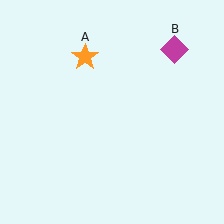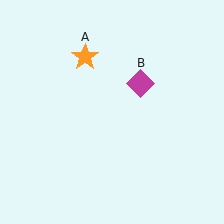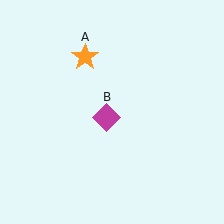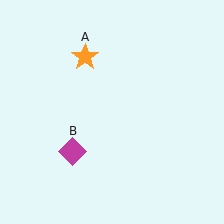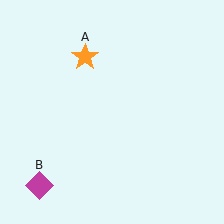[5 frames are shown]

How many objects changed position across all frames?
1 object changed position: magenta diamond (object B).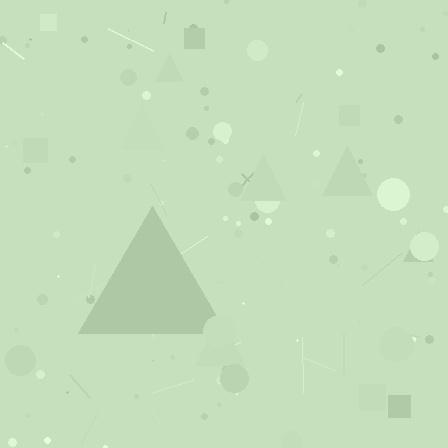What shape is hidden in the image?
A triangle is hidden in the image.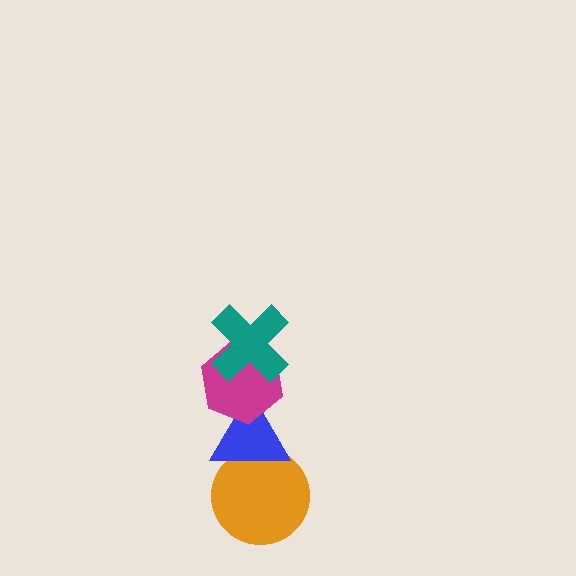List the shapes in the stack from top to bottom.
From top to bottom: the teal cross, the magenta hexagon, the blue triangle, the orange circle.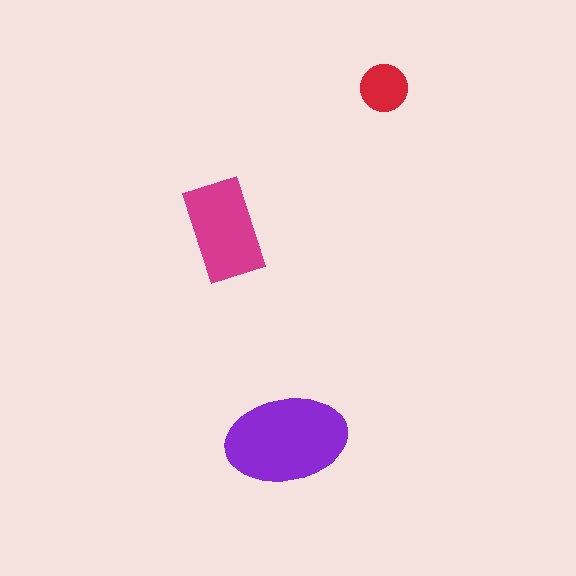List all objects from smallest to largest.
The red circle, the magenta rectangle, the purple ellipse.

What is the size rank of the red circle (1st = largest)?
3rd.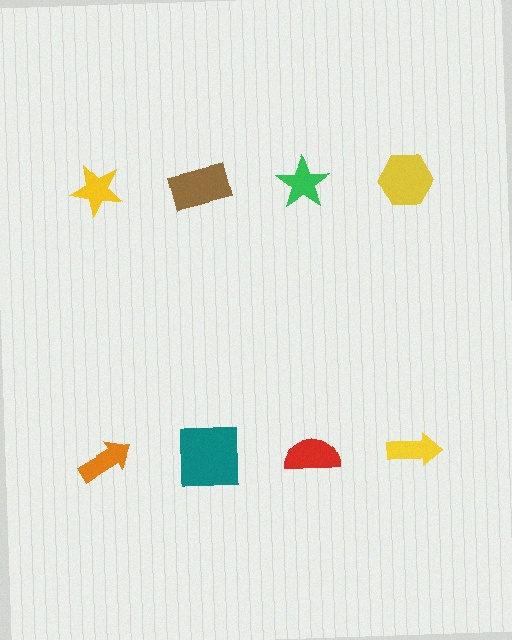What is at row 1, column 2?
A brown rectangle.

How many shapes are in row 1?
4 shapes.